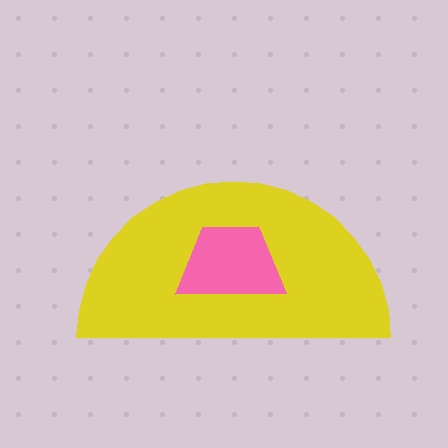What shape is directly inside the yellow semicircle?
The pink trapezoid.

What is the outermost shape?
The yellow semicircle.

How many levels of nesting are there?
2.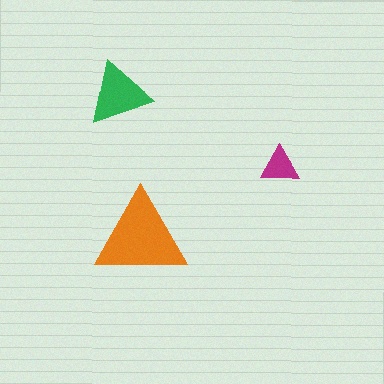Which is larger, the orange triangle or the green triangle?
The orange one.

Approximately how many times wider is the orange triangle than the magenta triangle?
About 2.5 times wider.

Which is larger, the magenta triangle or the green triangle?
The green one.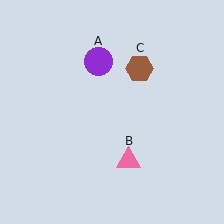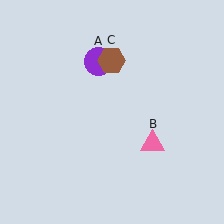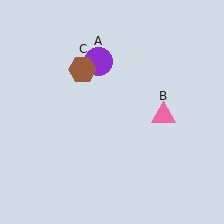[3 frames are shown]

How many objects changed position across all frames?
2 objects changed position: pink triangle (object B), brown hexagon (object C).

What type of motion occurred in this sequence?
The pink triangle (object B), brown hexagon (object C) rotated counterclockwise around the center of the scene.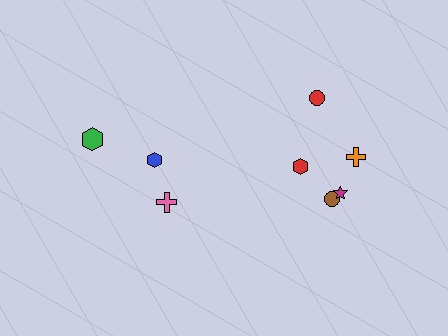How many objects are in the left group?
There are 3 objects.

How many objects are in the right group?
There are 5 objects.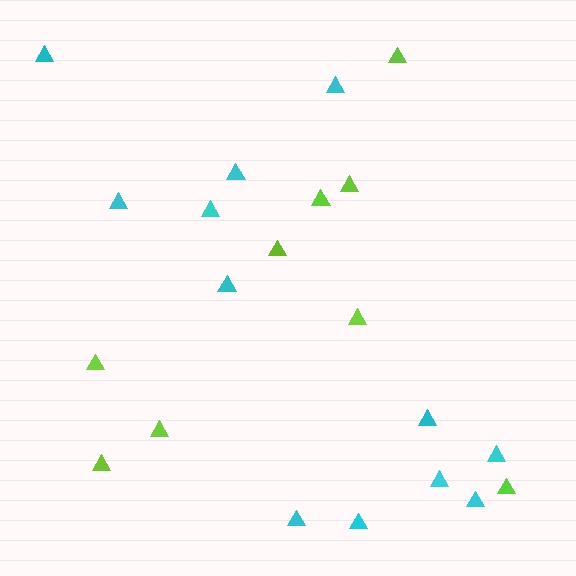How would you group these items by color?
There are 2 groups: one group of cyan triangles (12) and one group of lime triangles (9).